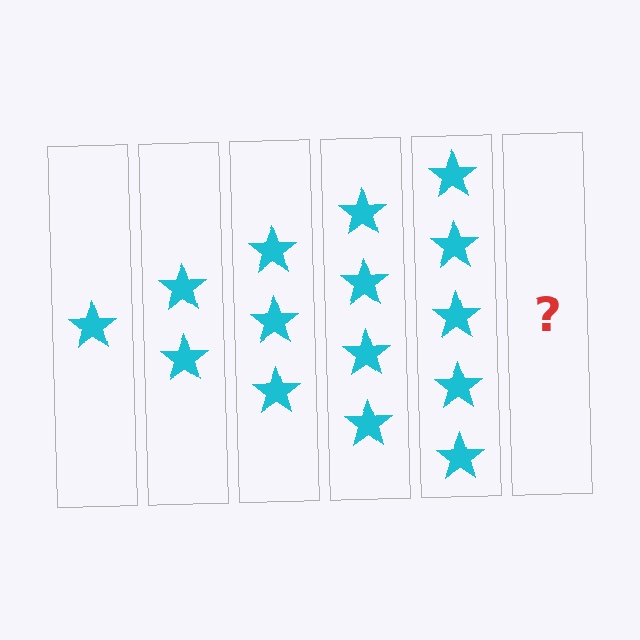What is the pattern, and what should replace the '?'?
The pattern is that each step adds one more star. The '?' should be 6 stars.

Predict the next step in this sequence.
The next step is 6 stars.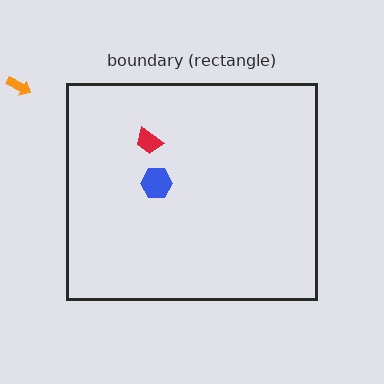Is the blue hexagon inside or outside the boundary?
Inside.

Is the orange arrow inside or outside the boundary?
Outside.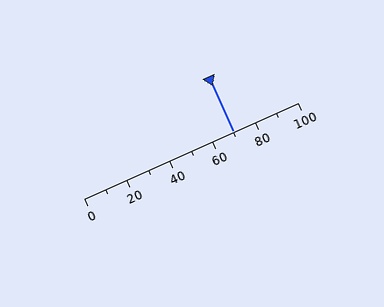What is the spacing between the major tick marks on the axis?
The major ticks are spaced 20 apart.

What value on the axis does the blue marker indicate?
The marker indicates approximately 70.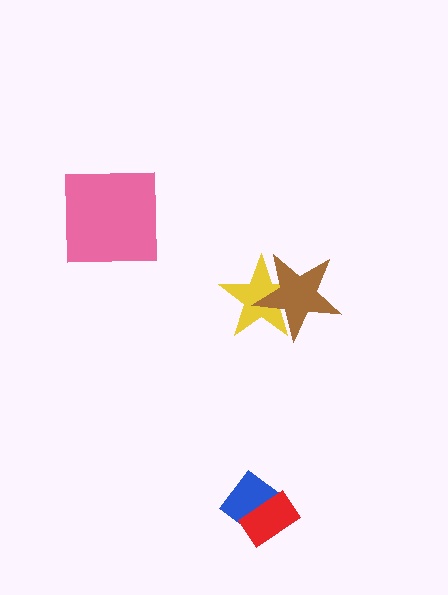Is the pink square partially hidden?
No, no other shape covers it.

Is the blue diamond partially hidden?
Yes, it is partially covered by another shape.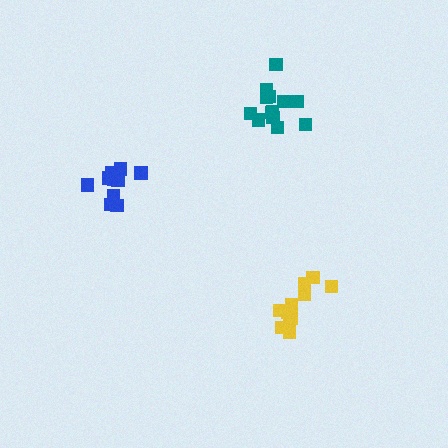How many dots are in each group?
Group 1: 10 dots, Group 2: 11 dots, Group 3: 13 dots (34 total).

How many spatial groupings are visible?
There are 3 spatial groupings.